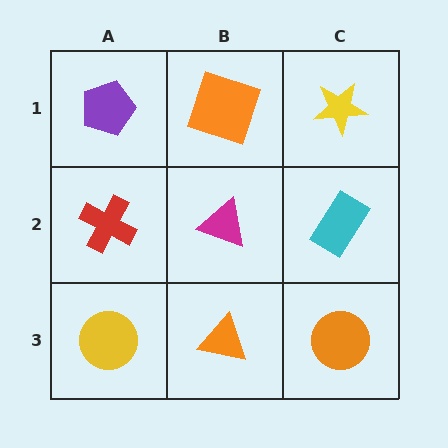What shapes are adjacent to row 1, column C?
A cyan rectangle (row 2, column C), an orange square (row 1, column B).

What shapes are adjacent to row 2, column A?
A purple pentagon (row 1, column A), a yellow circle (row 3, column A), a magenta triangle (row 2, column B).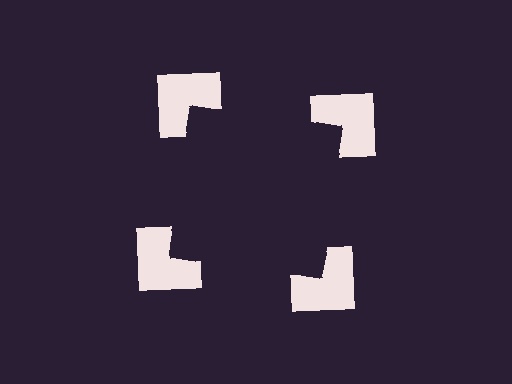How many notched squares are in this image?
There are 4 — one at each vertex of the illusory square.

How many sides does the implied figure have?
4 sides.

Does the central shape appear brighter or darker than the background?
It typically appears slightly darker than the background, even though no actual brightness change is drawn.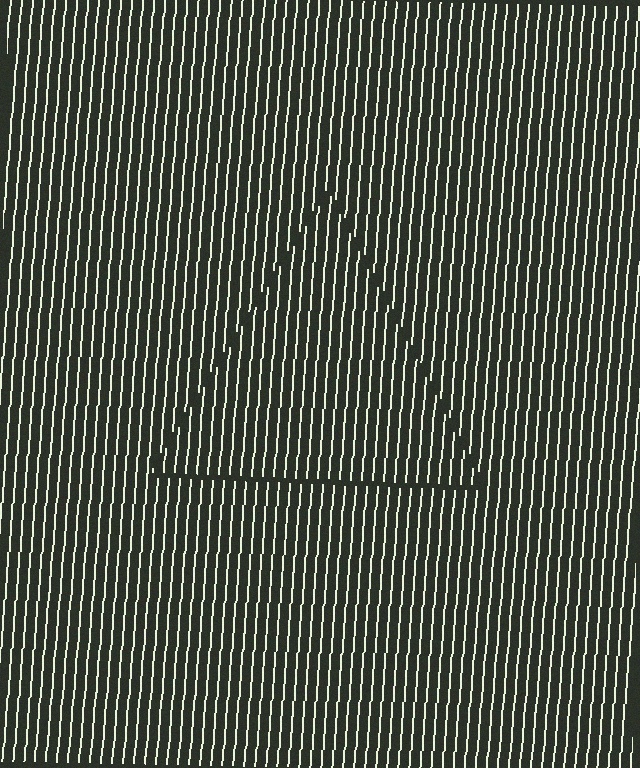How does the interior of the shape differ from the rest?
The interior of the shape contains the same grating, shifted by half a period — the contour is defined by the phase discontinuity where line-ends from the inner and outer gratings abut.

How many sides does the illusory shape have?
3 sides — the line-ends trace a triangle.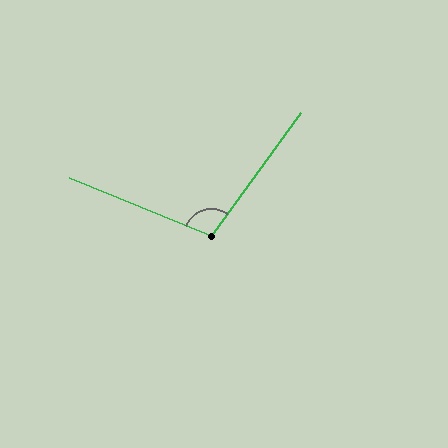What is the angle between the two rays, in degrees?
Approximately 104 degrees.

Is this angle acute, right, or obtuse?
It is obtuse.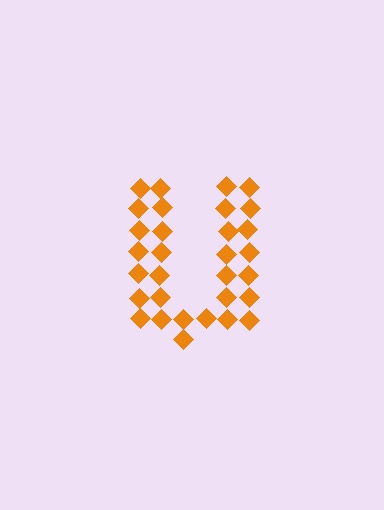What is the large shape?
The large shape is the letter U.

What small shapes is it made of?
It is made of small diamonds.